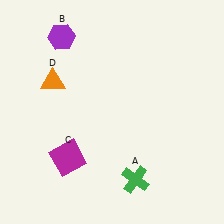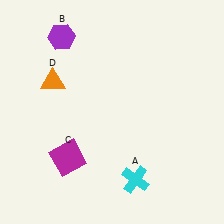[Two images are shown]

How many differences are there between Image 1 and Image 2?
There is 1 difference between the two images.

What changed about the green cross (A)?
In Image 1, A is green. In Image 2, it changed to cyan.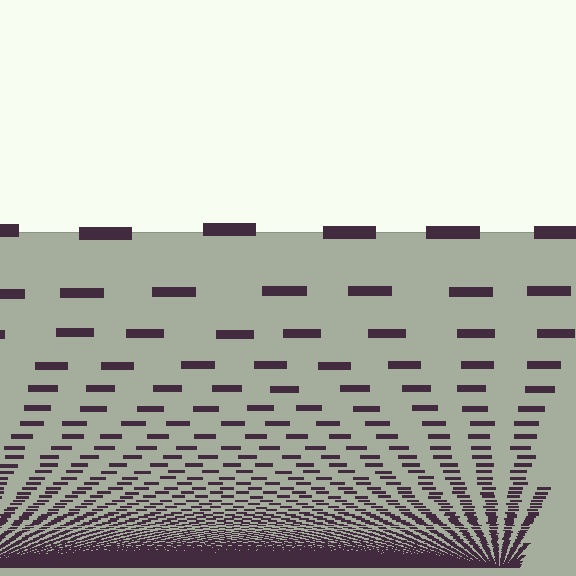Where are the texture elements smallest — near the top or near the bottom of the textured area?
Near the bottom.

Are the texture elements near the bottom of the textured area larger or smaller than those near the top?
Smaller. The gradient is inverted — elements near the bottom are smaller and denser.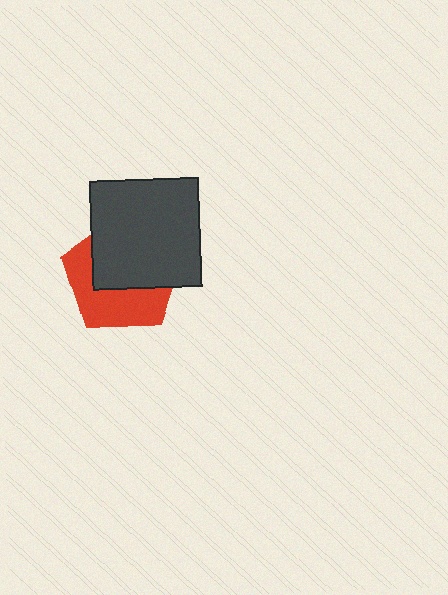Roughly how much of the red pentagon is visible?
About half of it is visible (roughly 47%).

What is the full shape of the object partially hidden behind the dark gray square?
The partially hidden object is a red pentagon.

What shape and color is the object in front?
The object in front is a dark gray square.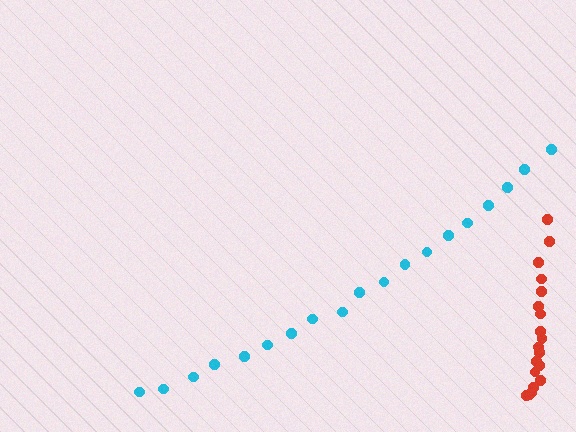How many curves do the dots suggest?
There are 2 distinct paths.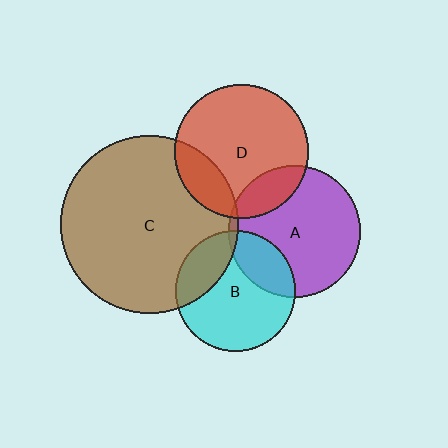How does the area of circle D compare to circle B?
Approximately 1.2 times.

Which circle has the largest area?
Circle C (brown).